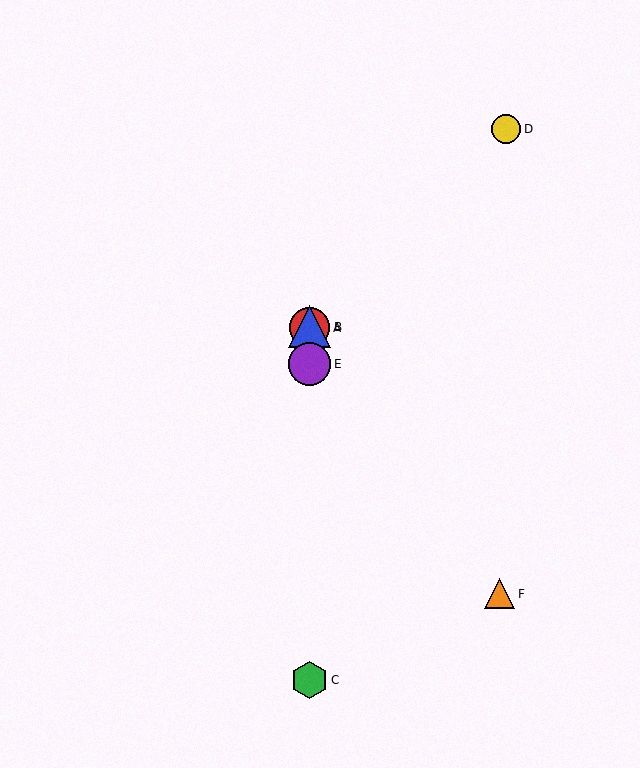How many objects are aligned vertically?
4 objects (A, B, C, E) are aligned vertically.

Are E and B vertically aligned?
Yes, both are at x≈310.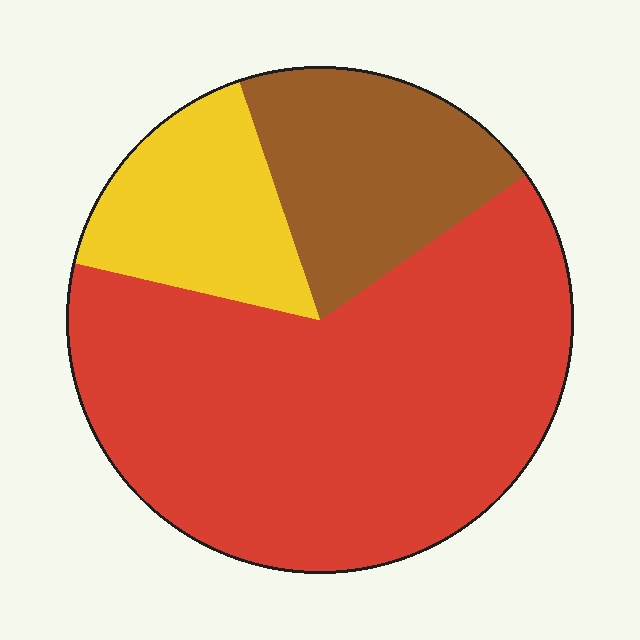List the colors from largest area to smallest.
From largest to smallest: red, brown, yellow.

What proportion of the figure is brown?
Brown covers around 20% of the figure.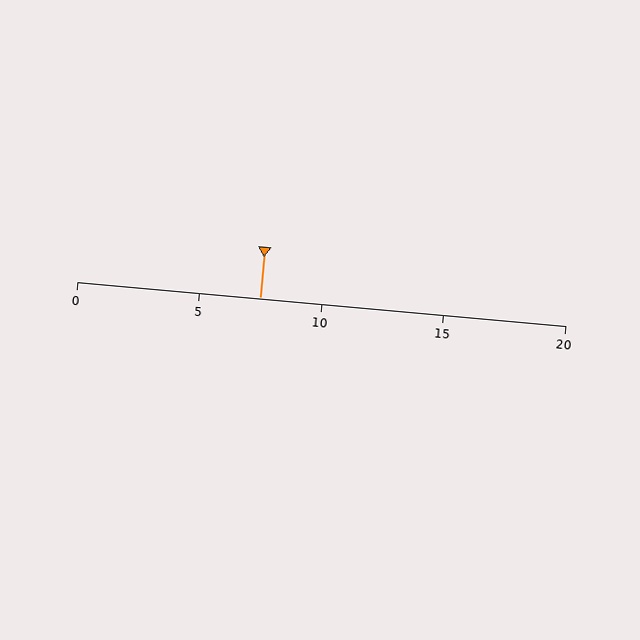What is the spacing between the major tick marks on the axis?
The major ticks are spaced 5 apart.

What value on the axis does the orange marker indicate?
The marker indicates approximately 7.5.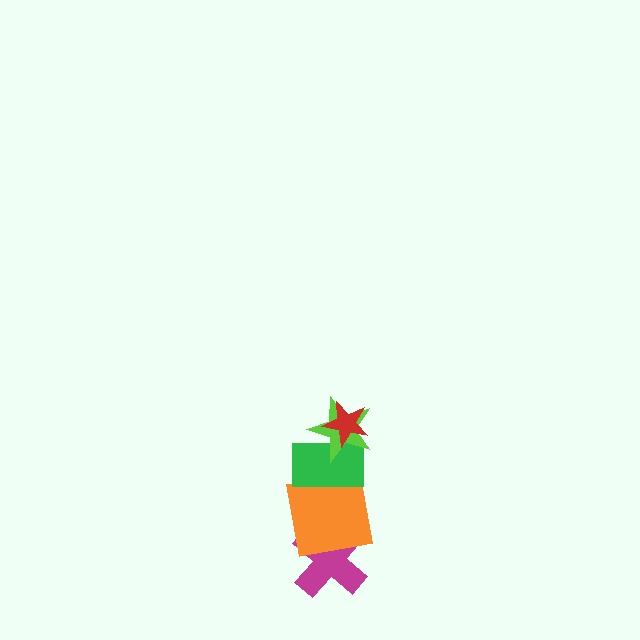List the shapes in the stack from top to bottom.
From top to bottom: the red star, the lime star, the green rectangle, the orange square, the magenta cross.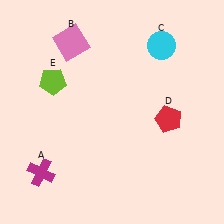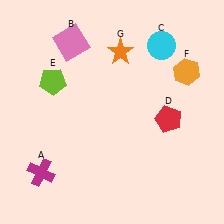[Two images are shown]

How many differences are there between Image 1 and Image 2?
There are 2 differences between the two images.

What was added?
An orange hexagon (F), an orange star (G) were added in Image 2.